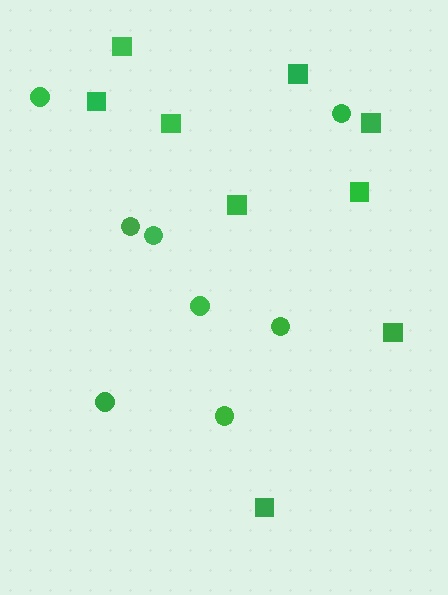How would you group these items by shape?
There are 2 groups: one group of squares (9) and one group of circles (8).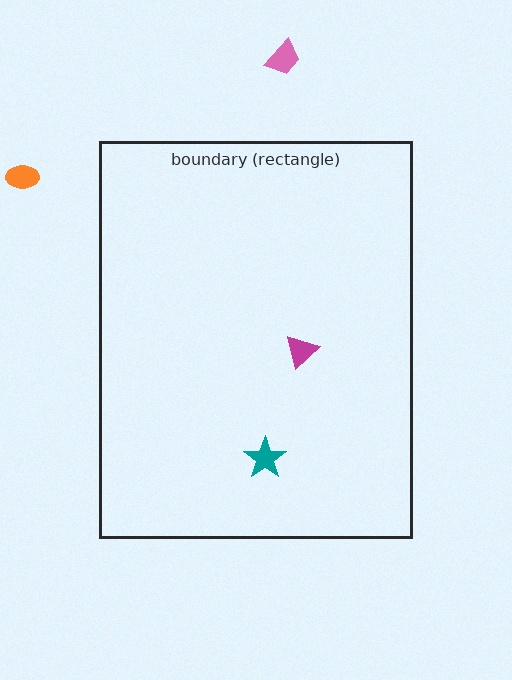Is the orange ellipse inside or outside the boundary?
Outside.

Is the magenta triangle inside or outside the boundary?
Inside.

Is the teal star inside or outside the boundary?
Inside.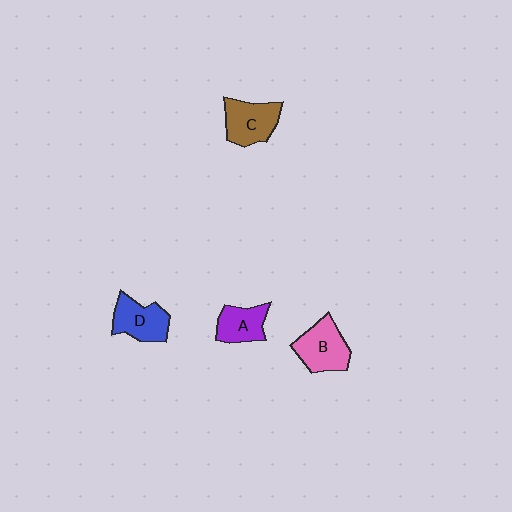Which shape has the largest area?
Shape B (pink).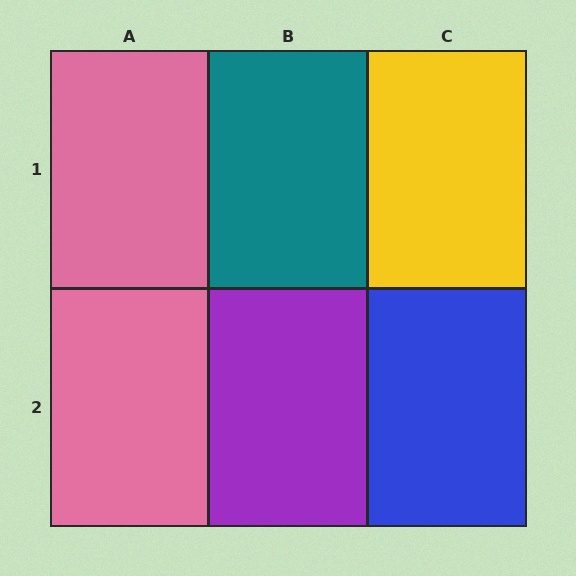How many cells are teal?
1 cell is teal.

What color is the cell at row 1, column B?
Teal.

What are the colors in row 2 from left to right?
Pink, purple, blue.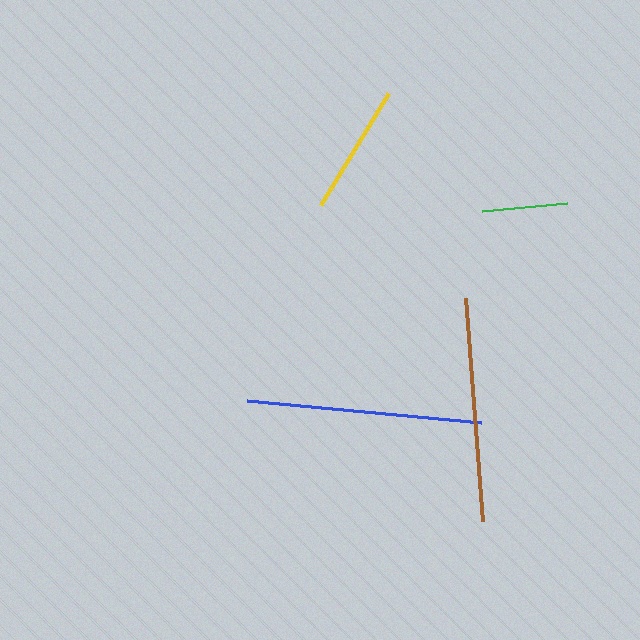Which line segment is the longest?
The blue line is the longest at approximately 235 pixels.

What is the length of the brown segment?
The brown segment is approximately 223 pixels long.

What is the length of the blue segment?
The blue segment is approximately 235 pixels long.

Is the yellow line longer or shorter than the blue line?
The blue line is longer than the yellow line.